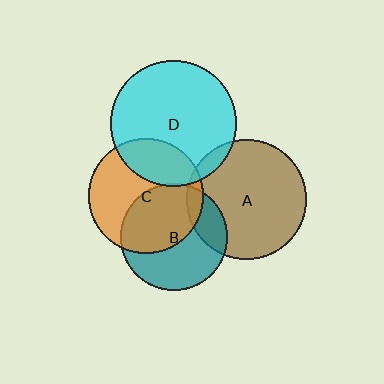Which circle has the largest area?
Circle D (cyan).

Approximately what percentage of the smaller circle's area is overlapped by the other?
Approximately 5%.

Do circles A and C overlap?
Yes.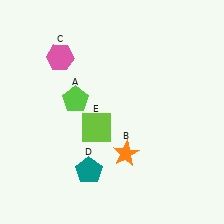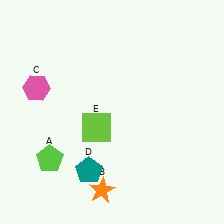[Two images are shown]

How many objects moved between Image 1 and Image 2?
3 objects moved between the two images.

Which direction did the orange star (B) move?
The orange star (B) moved down.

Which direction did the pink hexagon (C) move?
The pink hexagon (C) moved down.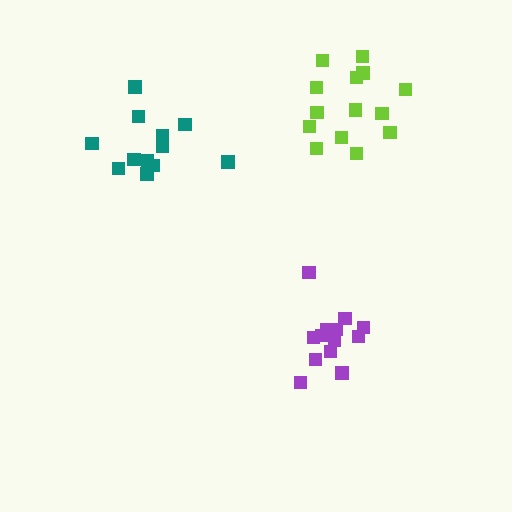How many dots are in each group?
Group 1: 12 dots, Group 2: 13 dots, Group 3: 14 dots (39 total).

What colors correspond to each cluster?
The clusters are colored: teal, purple, lime.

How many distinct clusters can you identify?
There are 3 distinct clusters.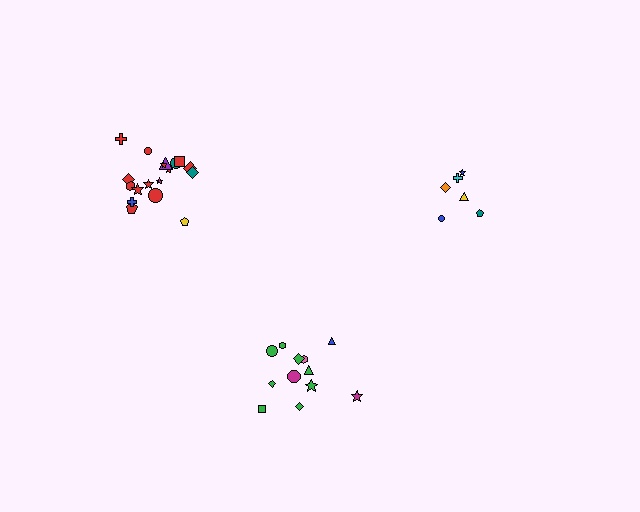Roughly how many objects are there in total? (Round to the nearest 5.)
Roughly 35 objects in total.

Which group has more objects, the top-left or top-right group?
The top-left group.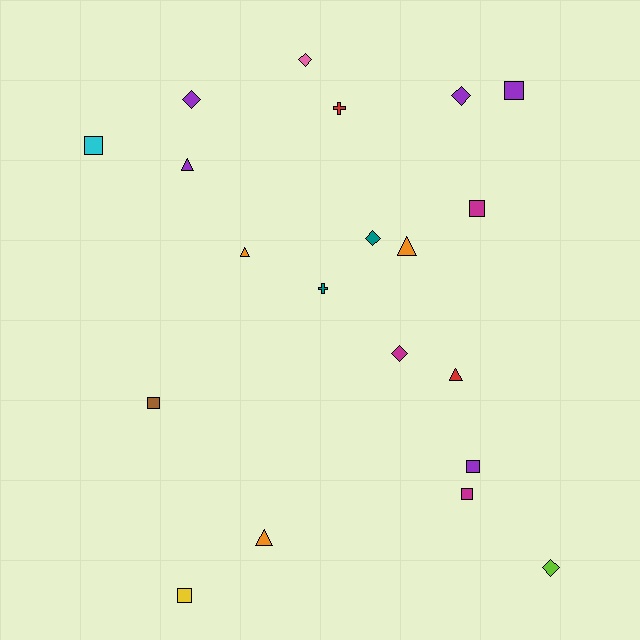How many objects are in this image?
There are 20 objects.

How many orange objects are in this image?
There are 3 orange objects.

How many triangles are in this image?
There are 5 triangles.